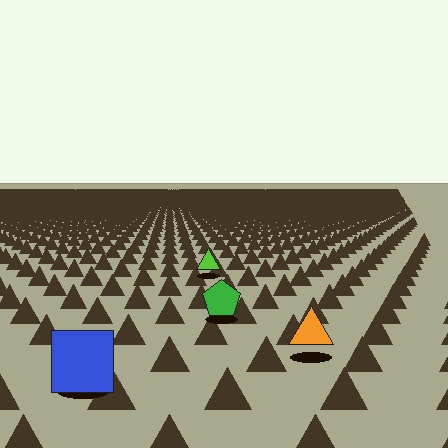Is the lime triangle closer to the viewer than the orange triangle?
No. The orange triangle is closer — you can tell from the texture gradient: the ground texture is coarser near it.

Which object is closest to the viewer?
The blue square is closest. The texture marks near it are larger and more spread out.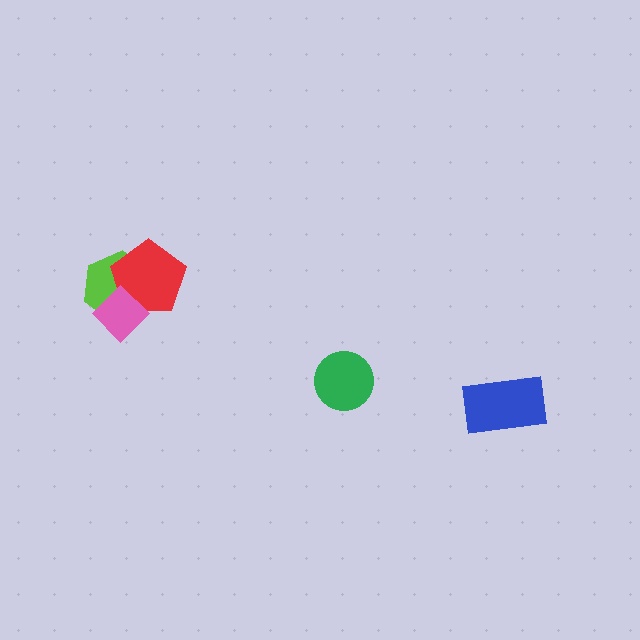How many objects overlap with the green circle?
0 objects overlap with the green circle.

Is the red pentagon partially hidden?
Yes, it is partially covered by another shape.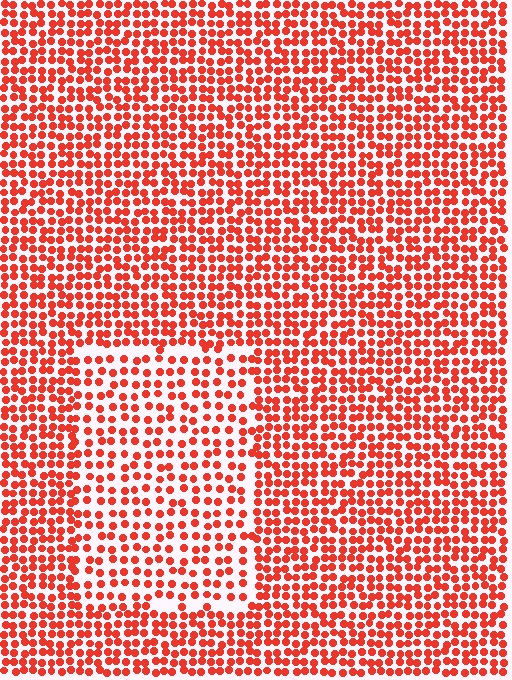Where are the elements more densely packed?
The elements are more densely packed outside the rectangle boundary.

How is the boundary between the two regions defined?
The boundary is defined by a change in element density (approximately 1.6x ratio). All elements are the same color, size, and shape.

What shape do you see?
I see a rectangle.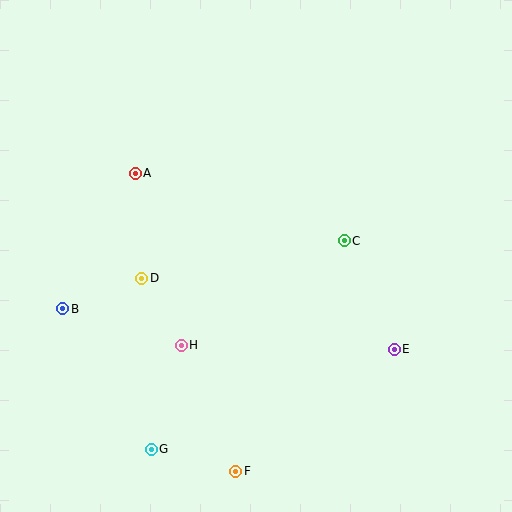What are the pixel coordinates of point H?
Point H is at (181, 345).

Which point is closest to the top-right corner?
Point C is closest to the top-right corner.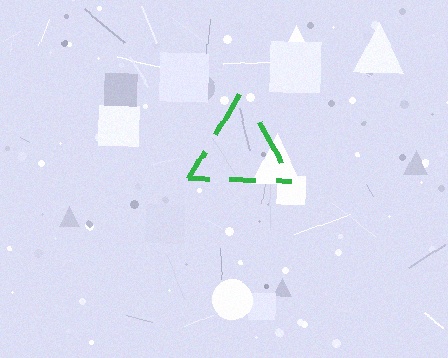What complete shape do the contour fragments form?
The contour fragments form a triangle.